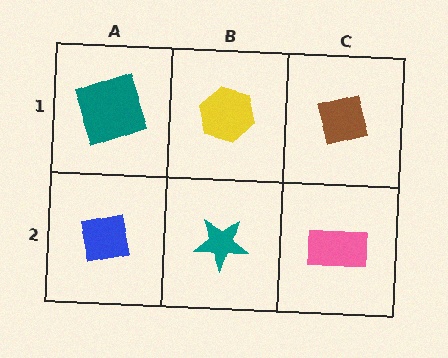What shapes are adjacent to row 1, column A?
A blue square (row 2, column A), a yellow hexagon (row 1, column B).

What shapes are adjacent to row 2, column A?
A teal square (row 1, column A), a teal star (row 2, column B).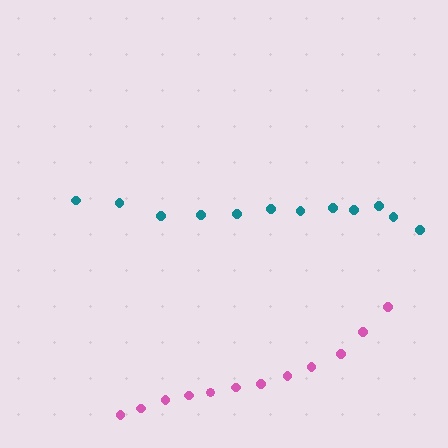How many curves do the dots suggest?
There are 2 distinct paths.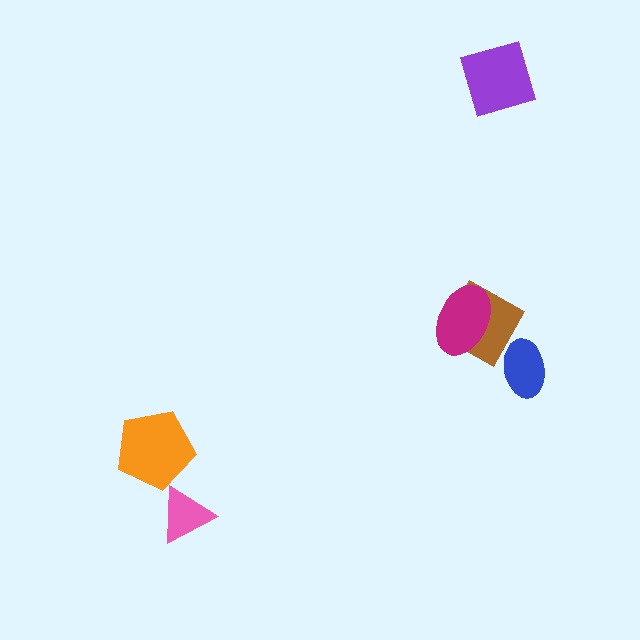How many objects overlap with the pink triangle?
0 objects overlap with the pink triangle.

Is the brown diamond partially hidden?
Yes, it is partially covered by another shape.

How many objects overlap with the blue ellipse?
1 object overlaps with the blue ellipse.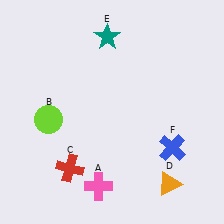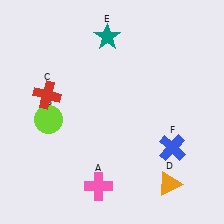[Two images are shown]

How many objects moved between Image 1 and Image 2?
1 object moved between the two images.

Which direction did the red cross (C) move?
The red cross (C) moved up.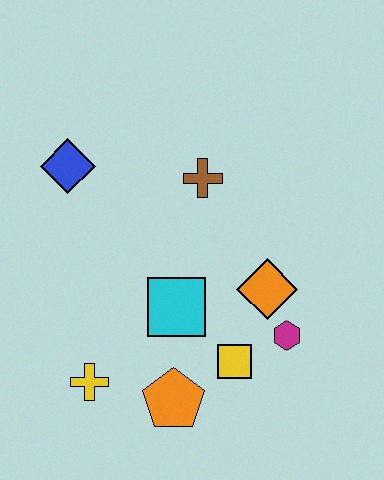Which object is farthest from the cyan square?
The blue diamond is farthest from the cyan square.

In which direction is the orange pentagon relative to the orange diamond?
The orange pentagon is below the orange diamond.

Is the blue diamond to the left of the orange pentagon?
Yes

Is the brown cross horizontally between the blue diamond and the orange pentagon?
No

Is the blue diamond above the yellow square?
Yes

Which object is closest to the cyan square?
The yellow square is closest to the cyan square.